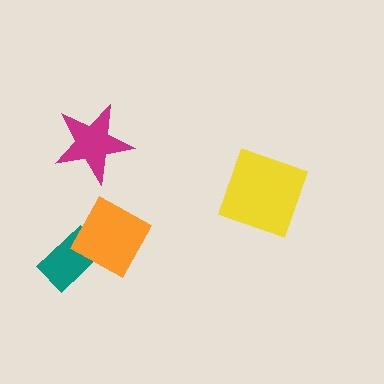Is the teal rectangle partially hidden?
Yes, it is partially covered by another shape.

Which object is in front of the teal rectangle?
The orange diamond is in front of the teal rectangle.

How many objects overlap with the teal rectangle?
1 object overlaps with the teal rectangle.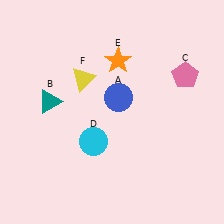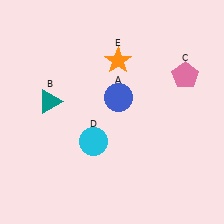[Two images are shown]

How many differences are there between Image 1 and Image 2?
There is 1 difference between the two images.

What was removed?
The yellow triangle (F) was removed in Image 2.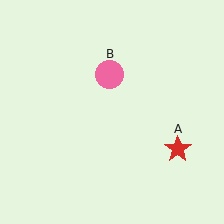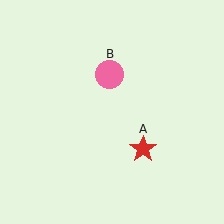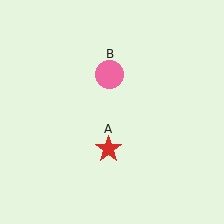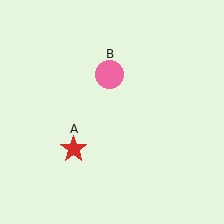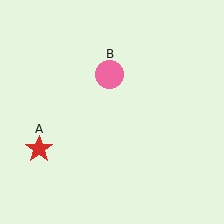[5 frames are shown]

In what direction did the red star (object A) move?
The red star (object A) moved left.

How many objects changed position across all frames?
1 object changed position: red star (object A).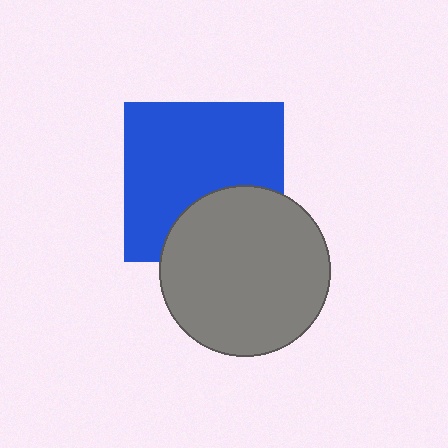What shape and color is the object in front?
The object in front is a gray circle.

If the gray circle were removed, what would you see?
You would see the complete blue square.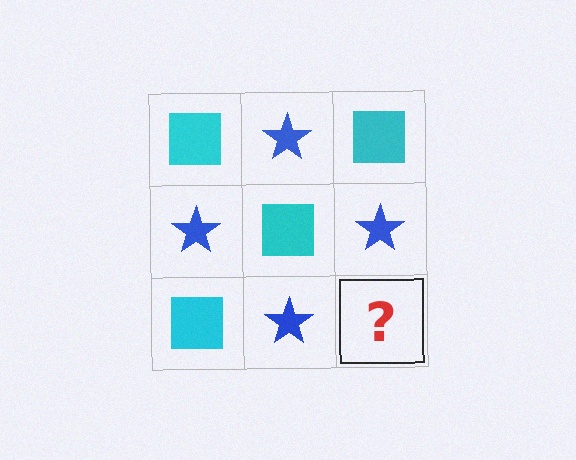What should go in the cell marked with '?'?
The missing cell should contain a cyan square.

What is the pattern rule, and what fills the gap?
The rule is that it alternates cyan square and blue star in a checkerboard pattern. The gap should be filled with a cyan square.